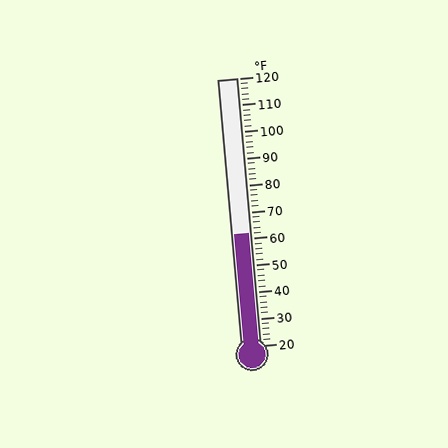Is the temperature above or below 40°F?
The temperature is above 40°F.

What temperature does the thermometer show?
The thermometer shows approximately 62°F.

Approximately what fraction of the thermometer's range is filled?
The thermometer is filled to approximately 40% of its range.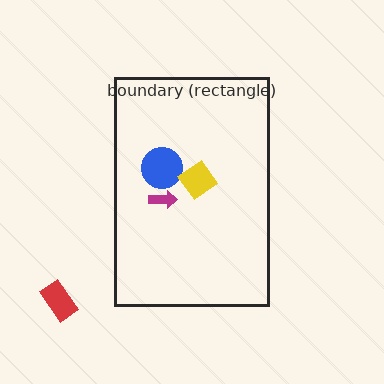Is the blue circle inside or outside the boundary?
Inside.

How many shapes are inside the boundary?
3 inside, 1 outside.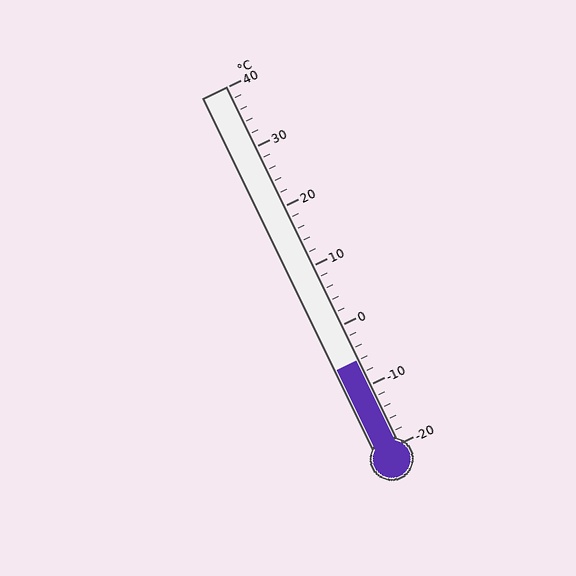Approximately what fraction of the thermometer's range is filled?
The thermometer is filled to approximately 25% of its range.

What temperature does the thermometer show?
The thermometer shows approximately -6°C.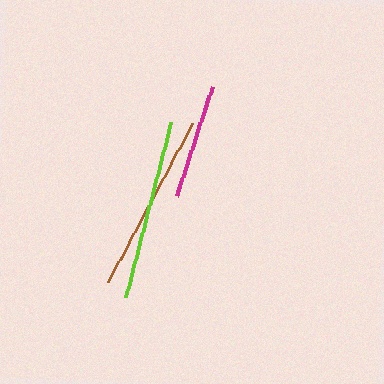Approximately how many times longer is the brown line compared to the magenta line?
The brown line is approximately 1.6 times the length of the magenta line.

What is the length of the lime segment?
The lime segment is approximately 180 pixels long.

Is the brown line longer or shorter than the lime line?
The lime line is longer than the brown line.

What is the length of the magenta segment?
The magenta segment is approximately 115 pixels long.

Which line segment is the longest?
The lime line is the longest at approximately 180 pixels.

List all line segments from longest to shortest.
From longest to shortest: lime, brown, magenta.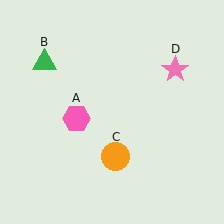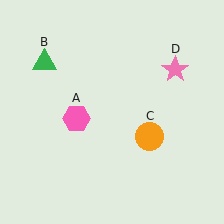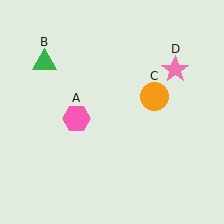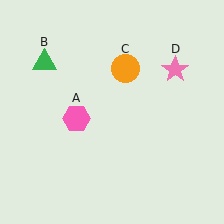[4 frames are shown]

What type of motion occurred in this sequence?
The orange circle (object C) rotated counterclockwise around the center of the scene.